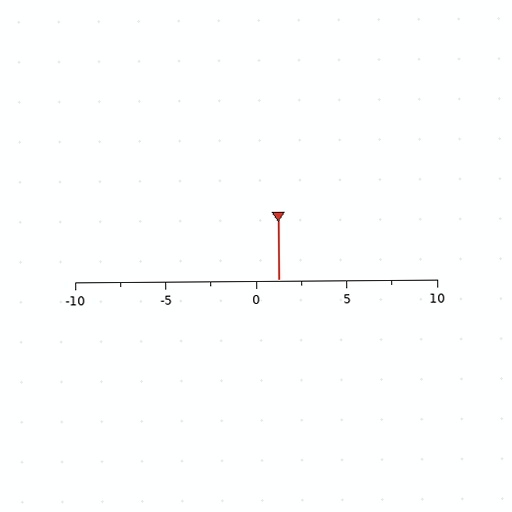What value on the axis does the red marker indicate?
The marker indicates approximately 1.2.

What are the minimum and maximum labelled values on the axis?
The axis runs from -10 to 10.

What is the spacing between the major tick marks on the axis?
The major ticks are spaced 5 apart.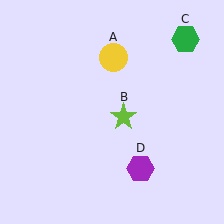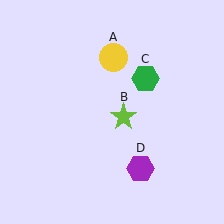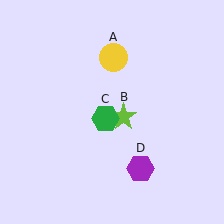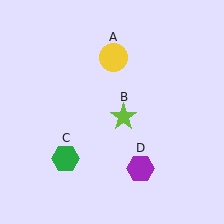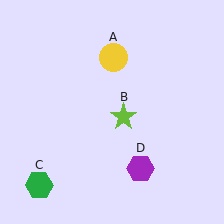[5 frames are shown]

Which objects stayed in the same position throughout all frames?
Yellow circle (object A) and lime star (object B) and purple hexagon (object D) remained stationary.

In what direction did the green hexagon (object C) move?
The green hexagon (object C) moved down and to the left.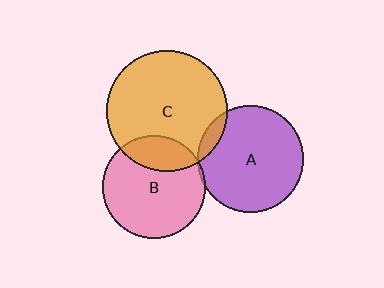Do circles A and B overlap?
Yes.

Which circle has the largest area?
Circle C (orange).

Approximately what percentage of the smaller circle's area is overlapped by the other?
Approximately 5%.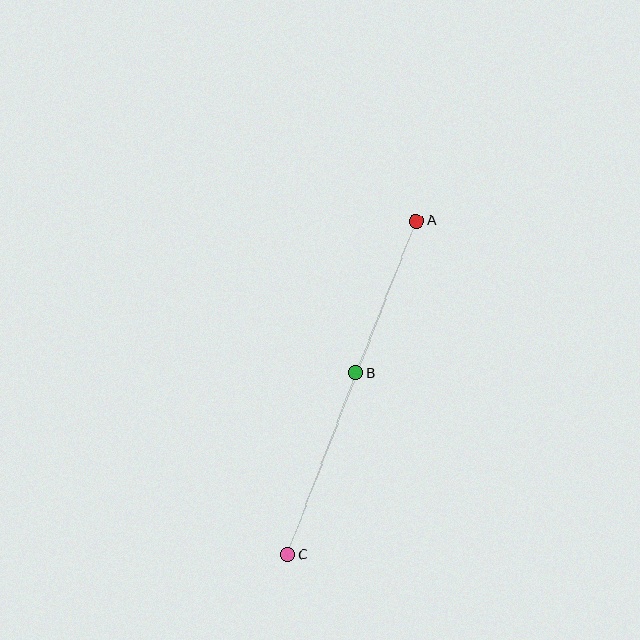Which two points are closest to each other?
Points A and B are closest to each other.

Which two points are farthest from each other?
Points A and C are farthest from each other.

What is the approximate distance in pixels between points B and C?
The distance between B and C is approximately 194 pixels.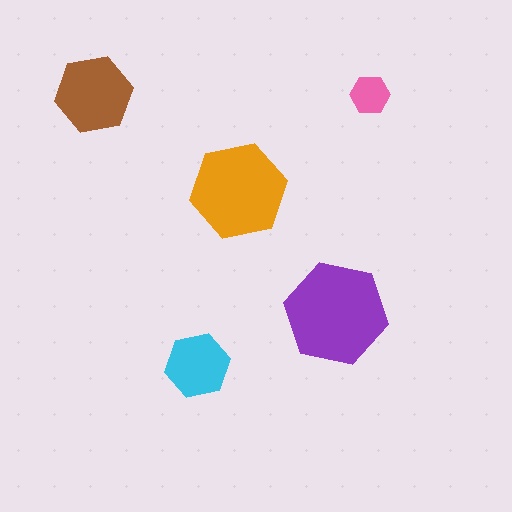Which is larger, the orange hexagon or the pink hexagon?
The orange one.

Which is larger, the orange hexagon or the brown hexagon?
The orange one.